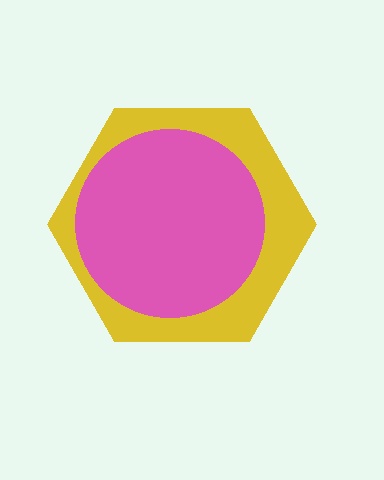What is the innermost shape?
The pink circle.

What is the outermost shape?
The yellow hexagon.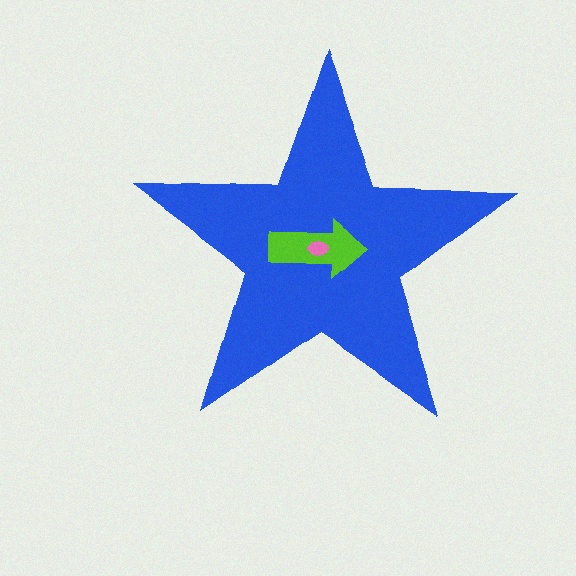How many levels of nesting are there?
3.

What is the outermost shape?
The blue star.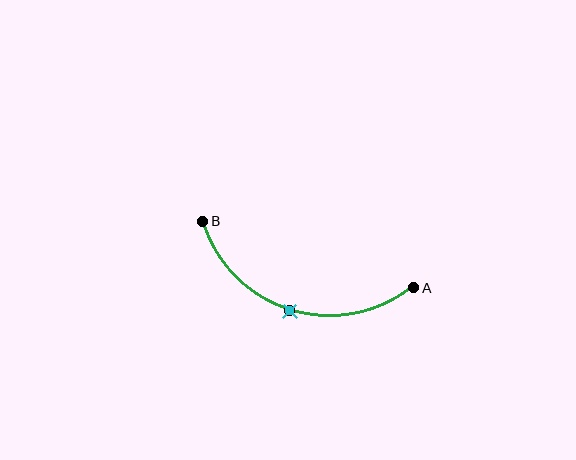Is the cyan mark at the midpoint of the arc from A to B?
Yes. The cyan mark lies on the arc at equal arc-length from both A and B — it is the arc midpoint.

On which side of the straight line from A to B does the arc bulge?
The arc bulges below the straight line connecting A and B.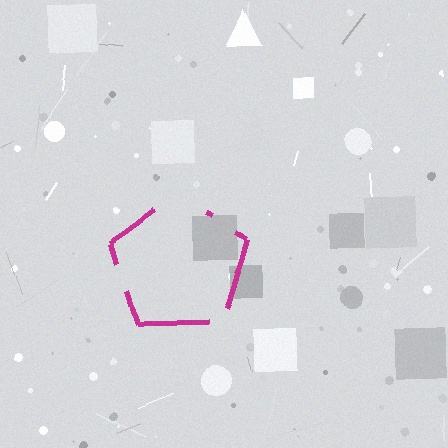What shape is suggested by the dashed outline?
The dashed outline suggests a pentagon.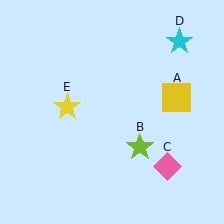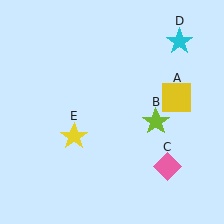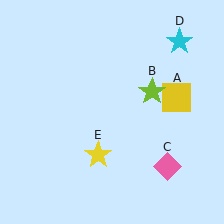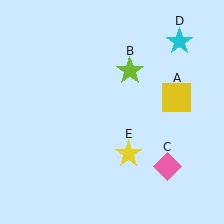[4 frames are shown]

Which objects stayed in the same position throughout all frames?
Yellow square (object A) and pink diamond (object C) and cyan star (object D) remained stationary.